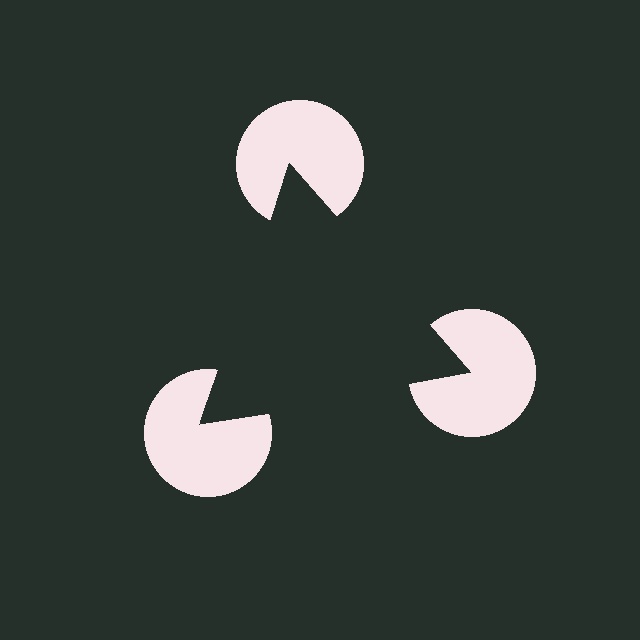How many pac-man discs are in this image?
There are 3 — one at each vertex of the illusory triangle.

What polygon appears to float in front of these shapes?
An illusory triangle — its edges are inferred from the aligned wedge cuts in the pac-man discs, not physically drawn.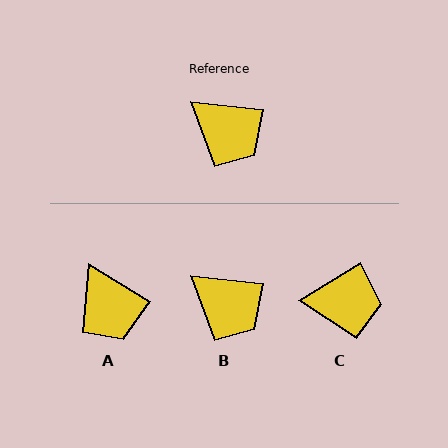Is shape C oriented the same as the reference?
No, it is off by about 38 degrees.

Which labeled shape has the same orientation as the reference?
B.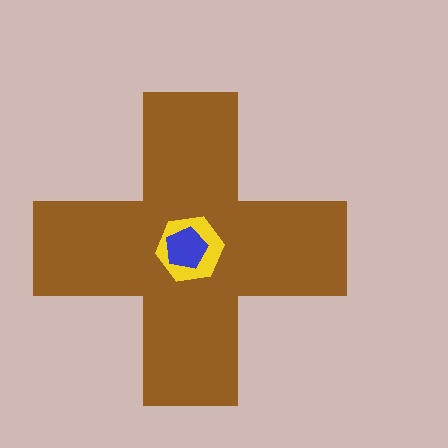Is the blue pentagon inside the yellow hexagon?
Yes.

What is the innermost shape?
The blue pentagon.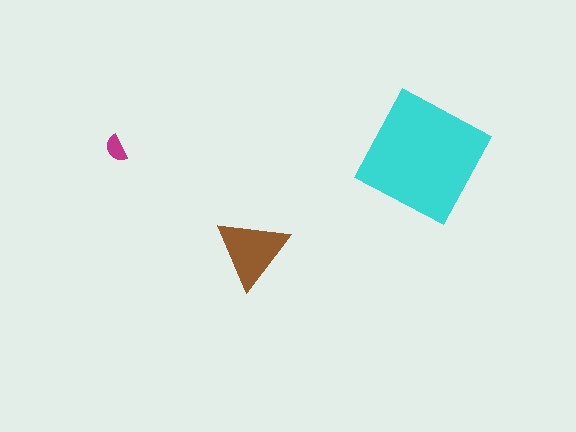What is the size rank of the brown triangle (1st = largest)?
2nd.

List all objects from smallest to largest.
The magenta semicircle, the brown triangle, the cyan square.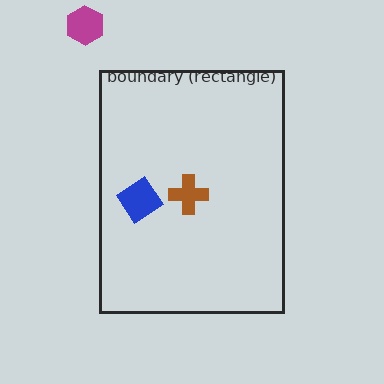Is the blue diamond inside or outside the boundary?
Inside.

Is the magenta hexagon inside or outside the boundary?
Outside.